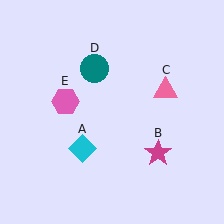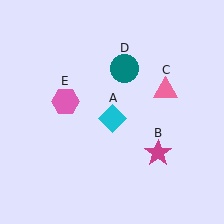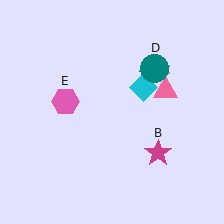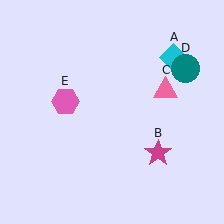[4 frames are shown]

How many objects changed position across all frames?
2 objects changed position: cyan diamond (object A), teal circle (object D).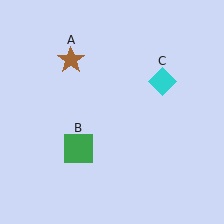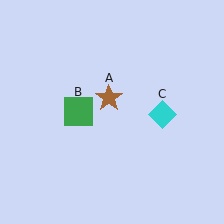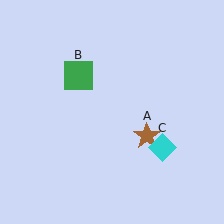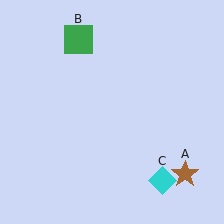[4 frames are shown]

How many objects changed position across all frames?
3 objects changed position: brown star (object A), green square (object B), cyan diamond (object C).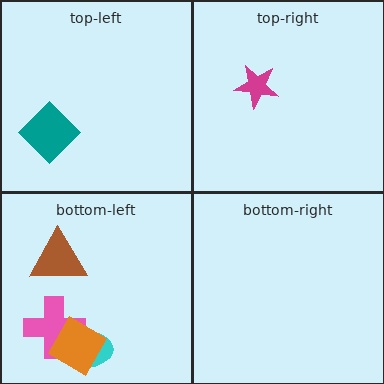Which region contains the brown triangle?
The bottom-left region.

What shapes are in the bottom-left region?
The cyan ellipse, the pink cross, the brown triangle, the orange diamond.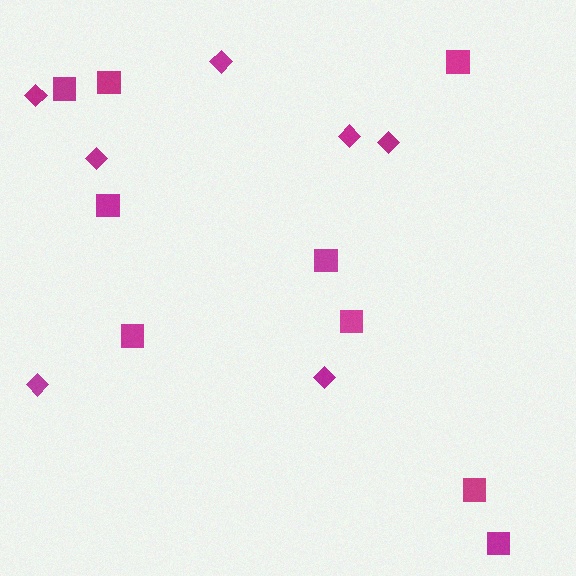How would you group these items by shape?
There are 2 groups: one group of diamonds (7) and one group of squares (9).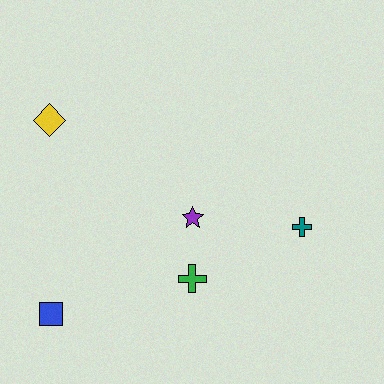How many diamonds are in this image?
There is 1 diamond.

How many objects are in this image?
There are 5 objects.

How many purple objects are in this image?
There is 1 purple object.